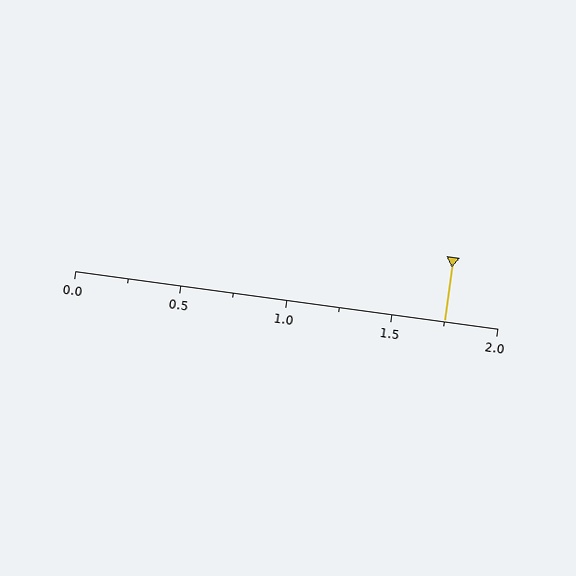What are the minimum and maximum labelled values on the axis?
The axis runs from 0.0 to 2.0.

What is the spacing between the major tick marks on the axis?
The major ticks are spaced 0.5 apart.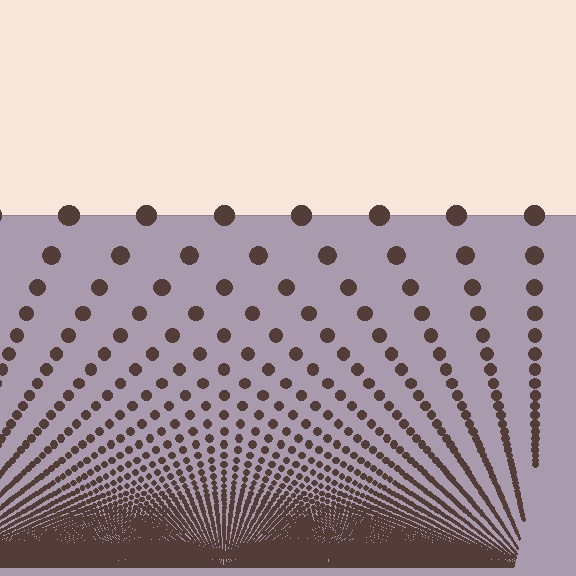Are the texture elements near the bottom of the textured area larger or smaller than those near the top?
Smaller. The gradient is inverted — elements near the bottom are smaller and denser.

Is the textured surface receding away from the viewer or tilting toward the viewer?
The surface appears to tilt toward the viewer. Texture elements get larger and sparser toward the top.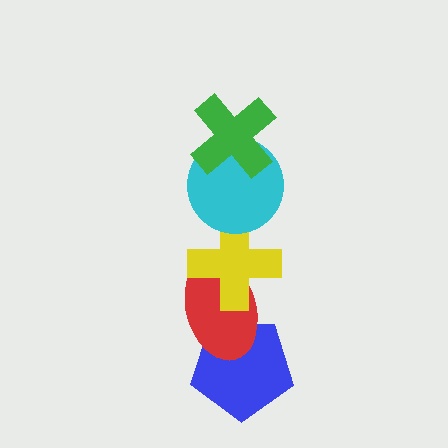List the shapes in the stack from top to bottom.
From top to bottom: the green cross, the cyan circle, the yellow cross, the red ellipse, the blue pentagon.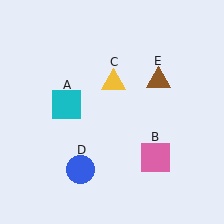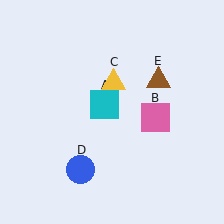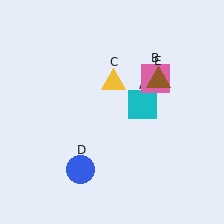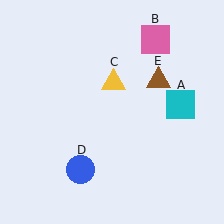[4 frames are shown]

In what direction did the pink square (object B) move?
The pink square (object B) moved up.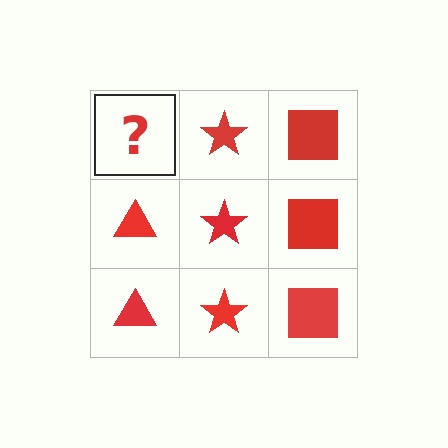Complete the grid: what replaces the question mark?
The question mark should be replaced with a red triangle.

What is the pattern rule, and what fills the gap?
The rule is that each column has a consistent shape. The gap should be filled with a red triangle.